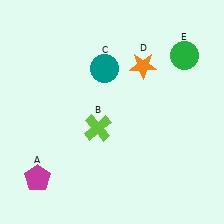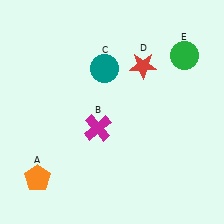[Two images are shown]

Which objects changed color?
A changed from magenta to orange. B changed from lime to magenta. D changed from orange to red.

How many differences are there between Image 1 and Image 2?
There are 3 differences between the two images.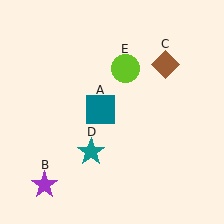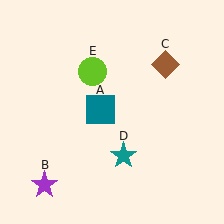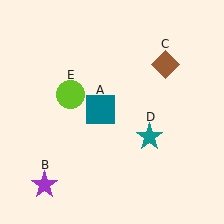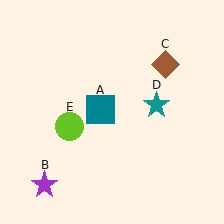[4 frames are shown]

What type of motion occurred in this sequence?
The teal star (object D), lime circle (object E) rotated counterclockwise around the center of the scene.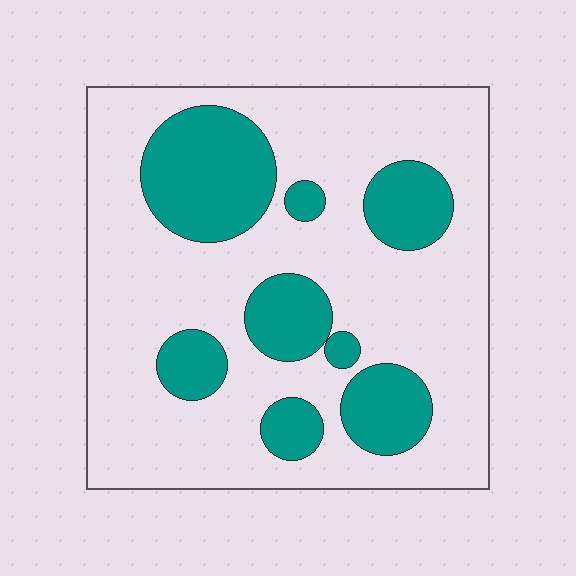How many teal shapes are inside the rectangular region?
8.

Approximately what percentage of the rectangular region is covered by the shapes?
Approximately 25%.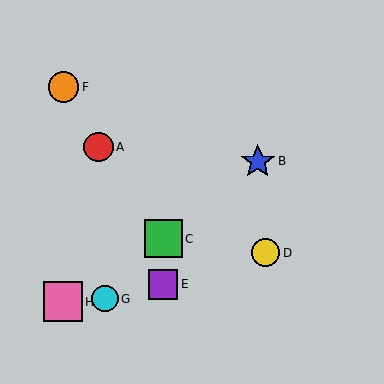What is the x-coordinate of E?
Object E is at x≈163.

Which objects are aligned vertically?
Objects C, E are aligned vertically.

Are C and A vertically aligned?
No, C is at x≈163 and A is at x≈98.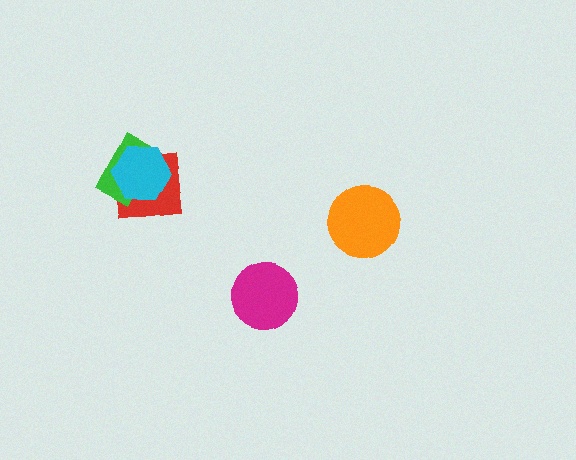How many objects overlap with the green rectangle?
2 objects overlap with the green rectangle.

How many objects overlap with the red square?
2 objects overlap with the red square.